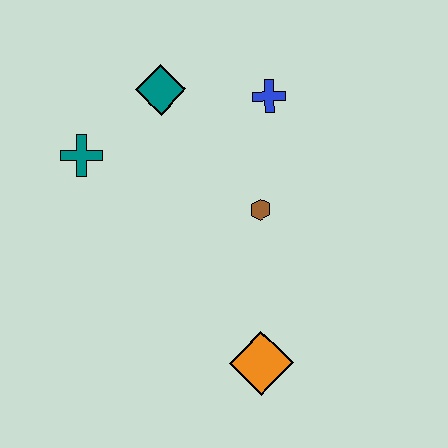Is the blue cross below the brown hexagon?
No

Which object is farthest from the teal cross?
The orange diamond is farthest from the teal cross.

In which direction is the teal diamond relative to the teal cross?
The teal diamond is to the right of the teal cross.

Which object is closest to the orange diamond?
The brown hexagon is closest to the orange diamond.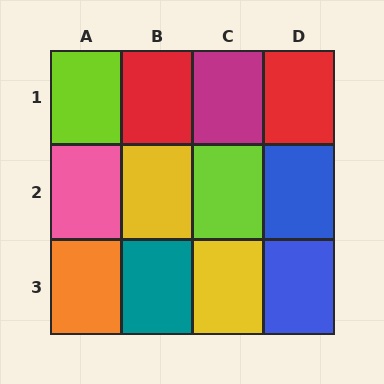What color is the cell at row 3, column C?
Yellow.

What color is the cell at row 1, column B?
Red.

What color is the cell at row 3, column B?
Teal.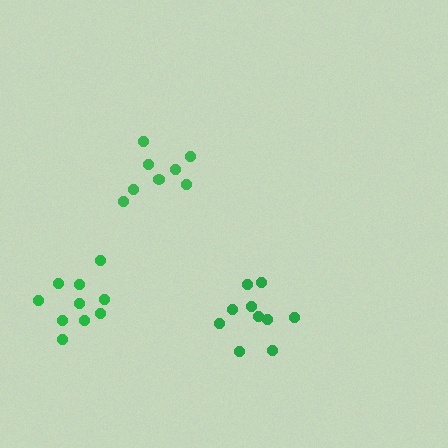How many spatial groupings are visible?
There are 3 spatial groupings.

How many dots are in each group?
Group 1: 8 dots, Group 2: 10 dots, Group 3: 10 dots (28 total).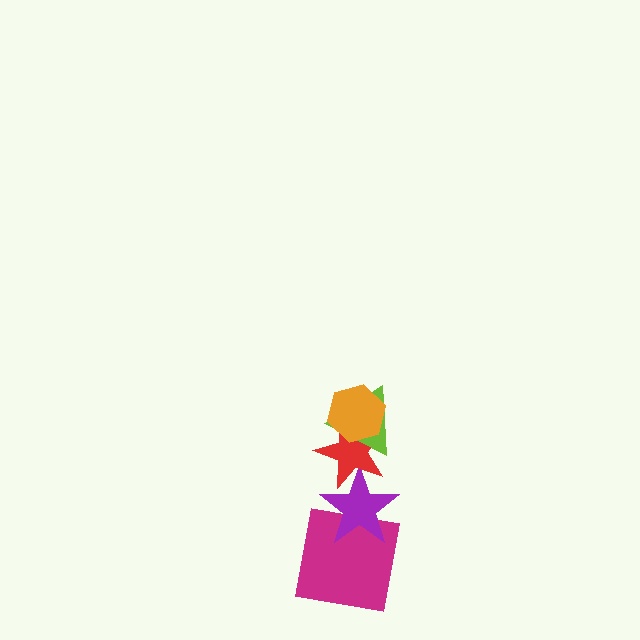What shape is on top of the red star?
The lime triangle is on top of the red star.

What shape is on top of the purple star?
The red star is on top of the purple star.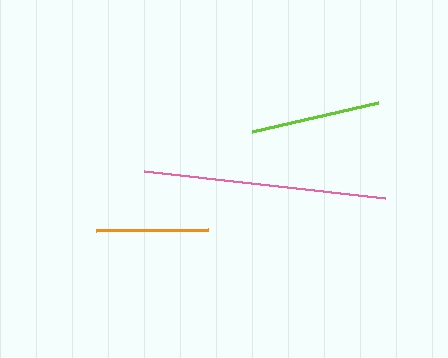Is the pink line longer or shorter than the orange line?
The pink line is longer than the orange line.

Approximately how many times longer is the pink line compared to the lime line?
The pink line is approximately 1.9 times the length of the lime line.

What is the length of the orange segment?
The orange segment is approximately 112 pixels long.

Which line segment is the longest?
The pink line is the longest at approximately 242 pixels.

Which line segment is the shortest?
The orange line is the shortest at approximately 112 pixels.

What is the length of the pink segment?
The pink segment is approximately 242 pixels long.